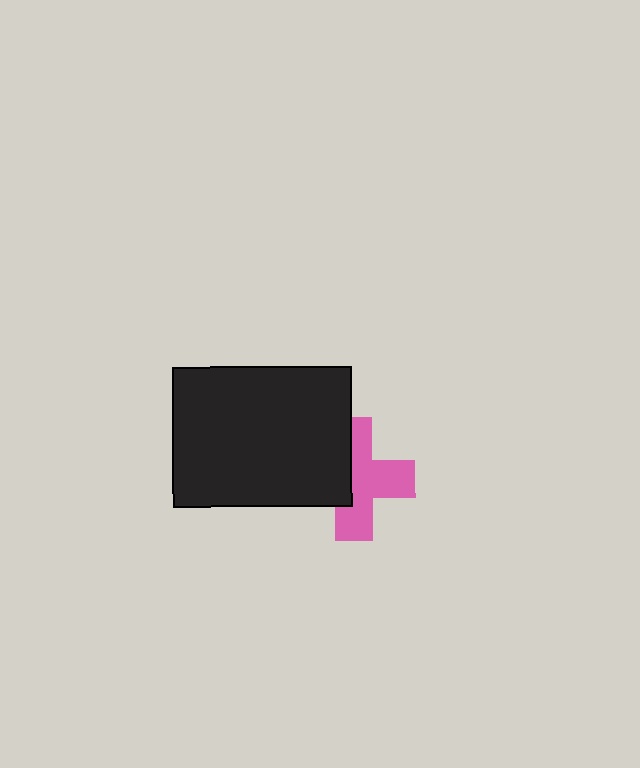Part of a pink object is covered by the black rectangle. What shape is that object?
It is a cross.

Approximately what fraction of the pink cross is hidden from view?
Roughly 40% of the pink cross is hidden behind the black rectangle.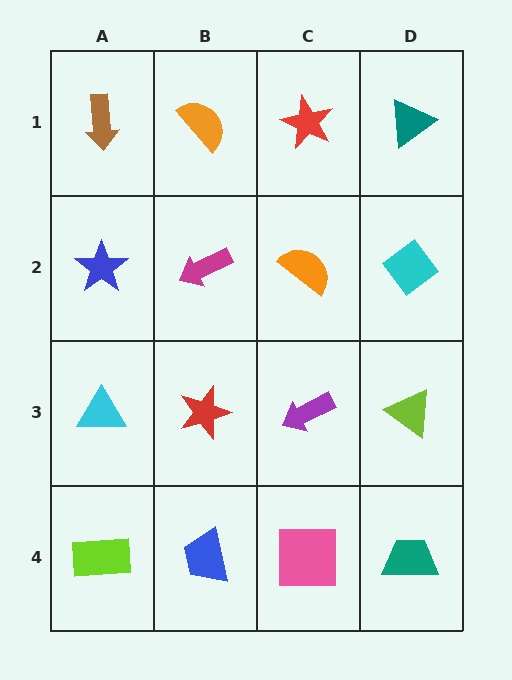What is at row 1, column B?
An orange semicircle.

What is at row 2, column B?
A magenta arrow.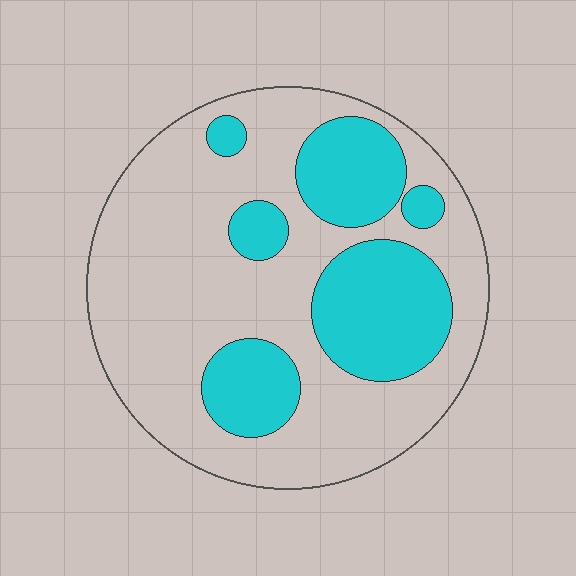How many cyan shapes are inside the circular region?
6.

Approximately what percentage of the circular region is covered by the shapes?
Approximately 30%.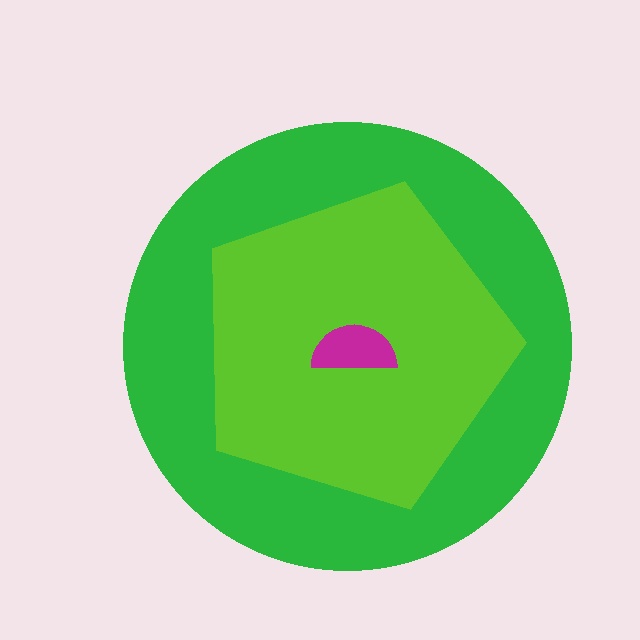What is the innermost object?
The magenta semicircle.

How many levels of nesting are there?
3.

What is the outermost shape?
The green circle.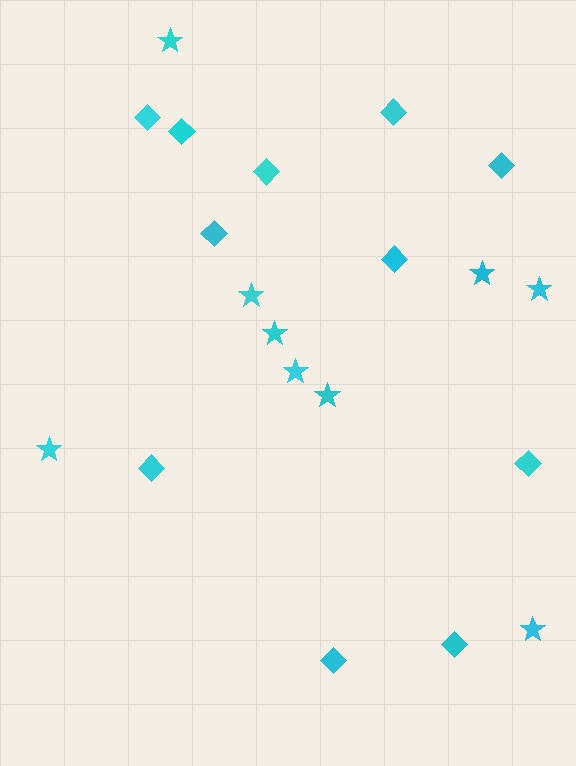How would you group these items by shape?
There are 2 groups: one group of diamonds (11) and one group of stars (9).